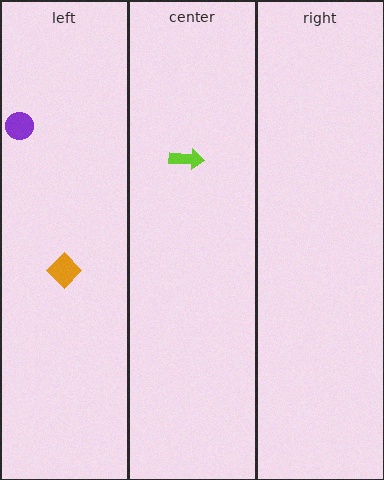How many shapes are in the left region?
2.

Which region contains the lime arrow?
The center region.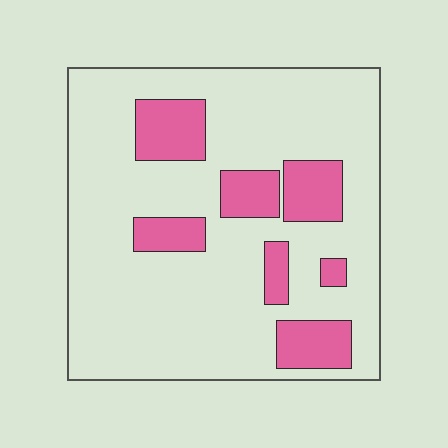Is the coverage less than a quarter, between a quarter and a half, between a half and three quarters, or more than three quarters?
Less than a quarter.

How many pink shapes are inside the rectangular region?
7.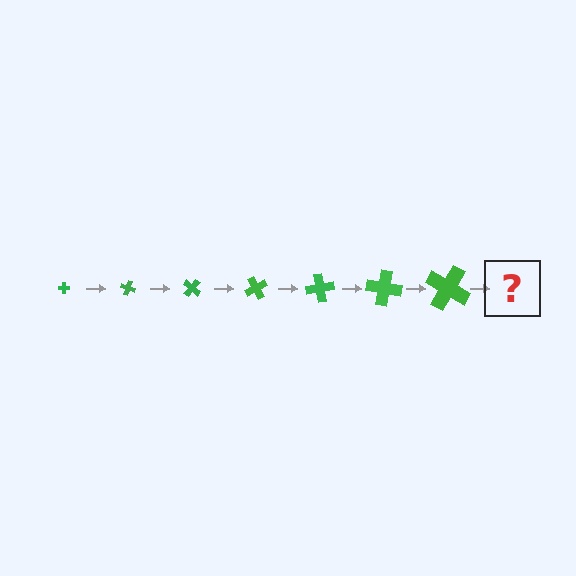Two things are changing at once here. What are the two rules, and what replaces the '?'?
The two rules are that the cross grows larger each step and it rotates 20 degrees each step. The '?' should be a cross, larger than the previous one and rotated 140 degrees from the start.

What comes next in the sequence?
The next element should be a cross, larger than the previous one and rotated 140 degrees from the start.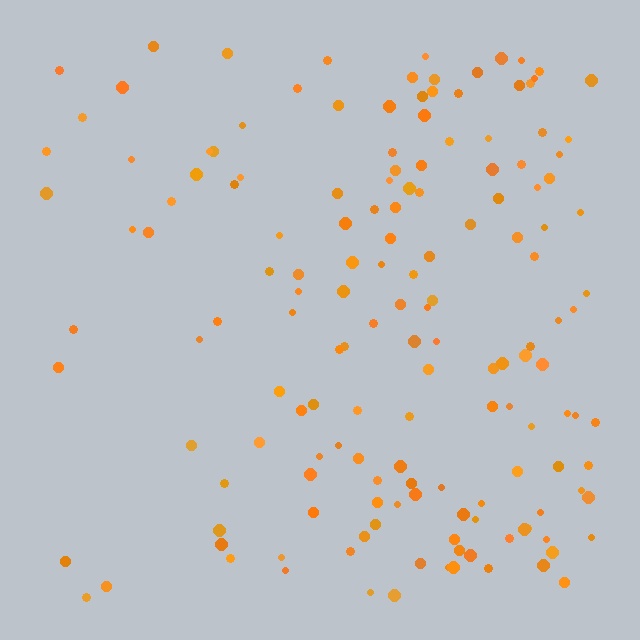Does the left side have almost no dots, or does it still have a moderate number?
Still a moderate number, just noticeably fewer than the right.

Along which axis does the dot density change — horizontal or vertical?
Horizontal.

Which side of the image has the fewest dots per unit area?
The left.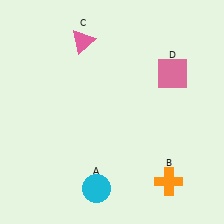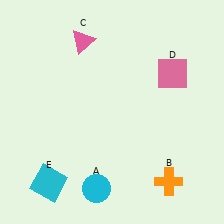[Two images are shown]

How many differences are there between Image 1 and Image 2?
There is 1 difference between the two images.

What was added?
A cyan square (E) was added in Image 2.